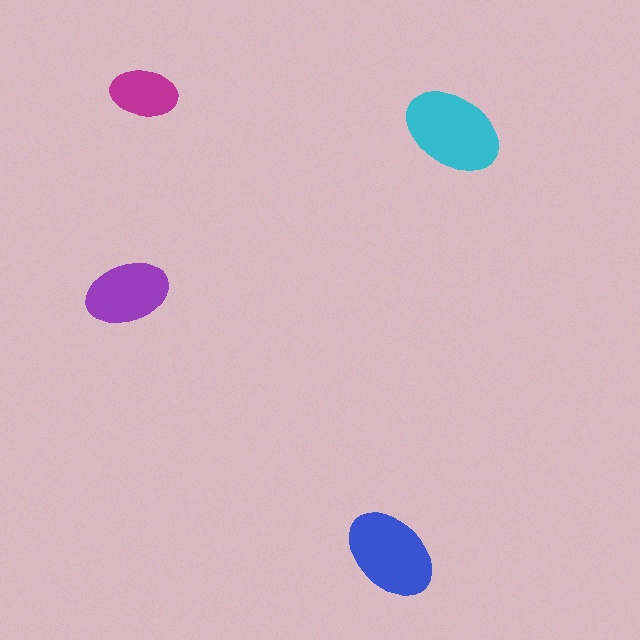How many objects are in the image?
There are 4 objects in the image.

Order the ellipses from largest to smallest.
the cyan one, the blue one, the purple one, the magenta one.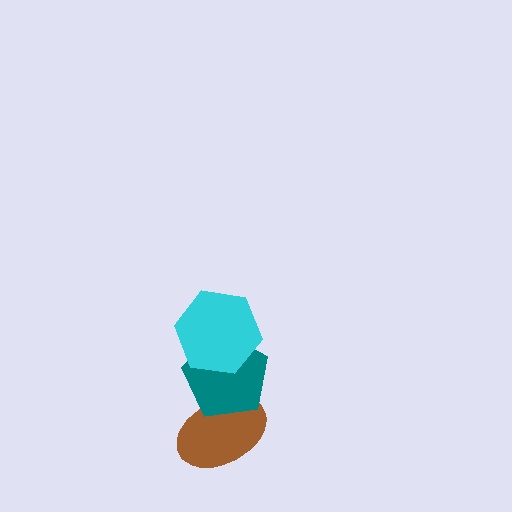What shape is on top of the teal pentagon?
The cyan hexagon is on top of the teal pentagon.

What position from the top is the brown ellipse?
The brown ellipse is 3rd from the top.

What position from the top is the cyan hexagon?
The cyan hexagon is 1st from the top.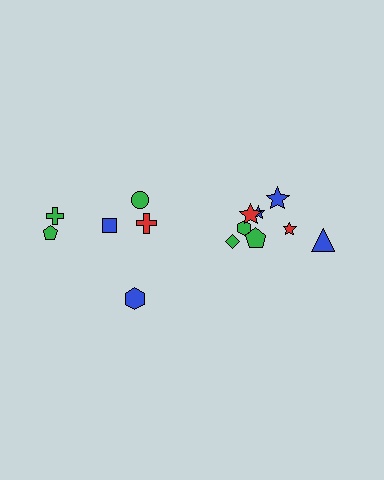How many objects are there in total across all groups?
There are 14 objects.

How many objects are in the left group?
There are 6 objects.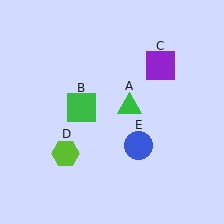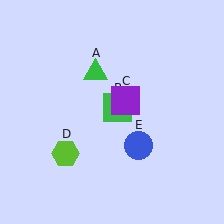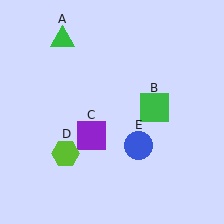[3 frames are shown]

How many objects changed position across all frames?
3 objects changed position: green triangle (object A), green square (object B), purple square (object C).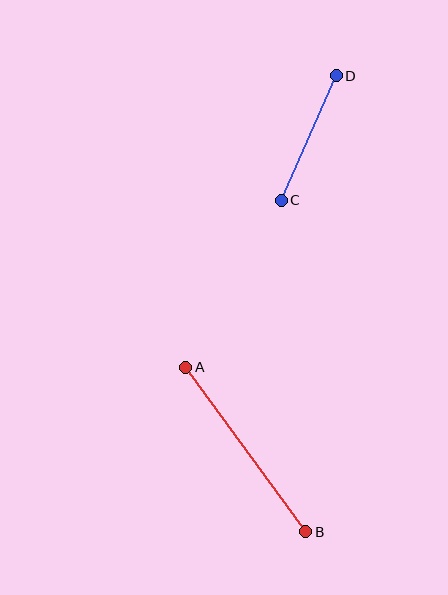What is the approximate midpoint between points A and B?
The midpoint is at approximately (246, 450) pixels.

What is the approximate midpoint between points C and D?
The midpoint is at approximately (309, 138) pixels.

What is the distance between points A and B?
The distance is approximately 203 pixels.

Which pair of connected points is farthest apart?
Points A and B are farthest apart.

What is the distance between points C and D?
The distance is approximately 136 pixels.